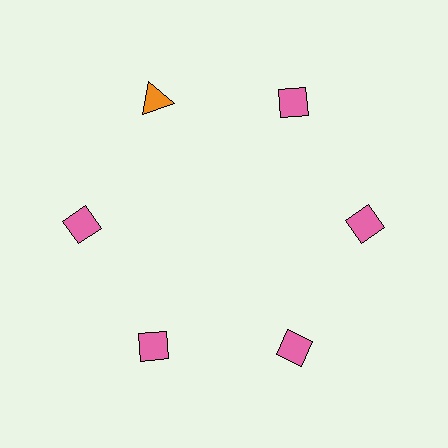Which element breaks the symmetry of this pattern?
The orange triangle at roughly the 11 o'clock position breaks the symmetry. All other shapes are pink diamonds.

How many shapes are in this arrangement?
There are 6 shapes arranged in a ring pattern.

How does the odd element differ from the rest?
It differs in both color (orange instead of pink) and shape (triangle instead of diamond).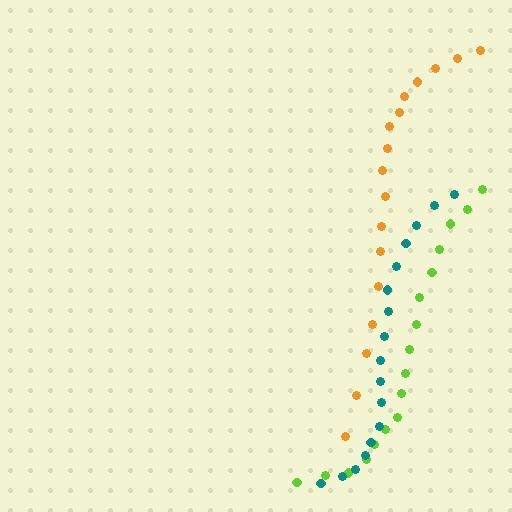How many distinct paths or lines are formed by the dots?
There are 3 distinct paths.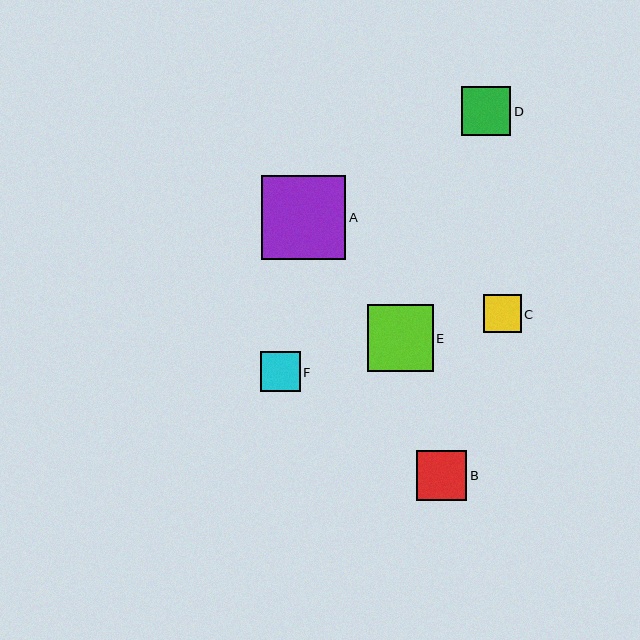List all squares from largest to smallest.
From largest to smallest: A, E, B, D, F, C.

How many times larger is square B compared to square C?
Square B is approximately 1.3 times the size of square C.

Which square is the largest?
Square A is the largest with a size of approximately 84 pixels.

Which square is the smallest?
Square C is the smallest with a size of approximately 38 pixels.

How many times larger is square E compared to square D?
Square E is approximately 1.4 times the size of square D.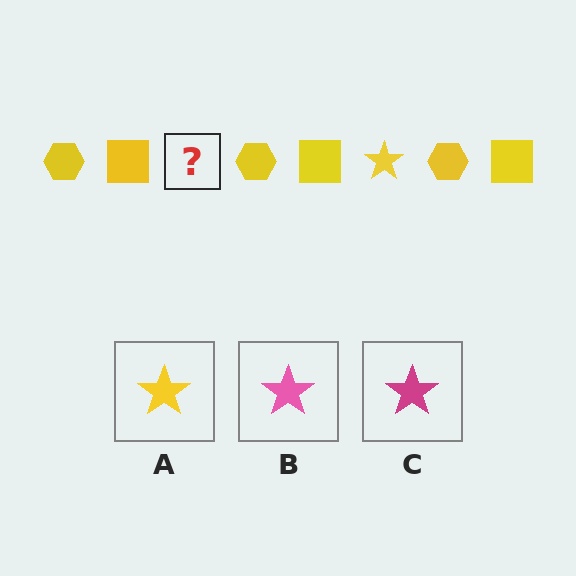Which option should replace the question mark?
Option A.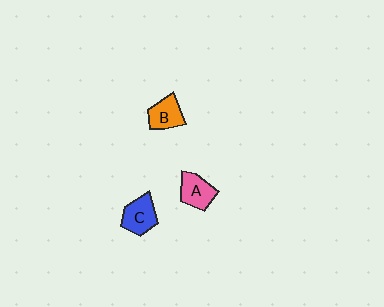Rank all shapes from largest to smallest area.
From largest to smallest: C (blue), A (pink), B (orange).